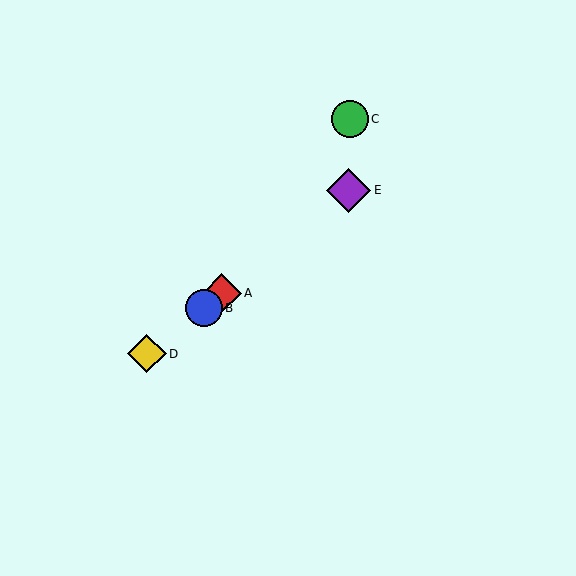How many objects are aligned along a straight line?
4 objects (A, B, D, E) are aligned along a straight line.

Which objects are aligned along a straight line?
Objects A, B, D, E are aligned along a straight line.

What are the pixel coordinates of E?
Object E is at (349, 190).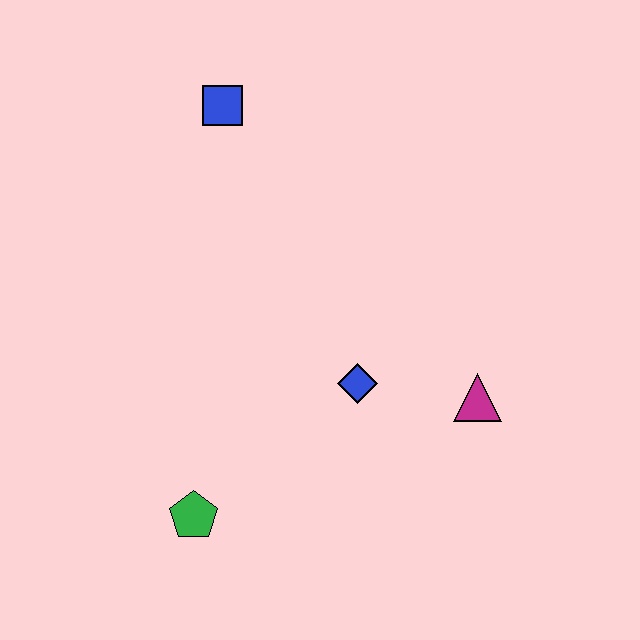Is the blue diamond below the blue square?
Yes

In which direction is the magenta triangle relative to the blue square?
The magenta triangle is below the blue square.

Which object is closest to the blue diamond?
The magenta triangle is closest to the blue diamond.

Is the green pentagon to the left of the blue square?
Yes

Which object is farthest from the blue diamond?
The blue square is farthest from the blue diamond.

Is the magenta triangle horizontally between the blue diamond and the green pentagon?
No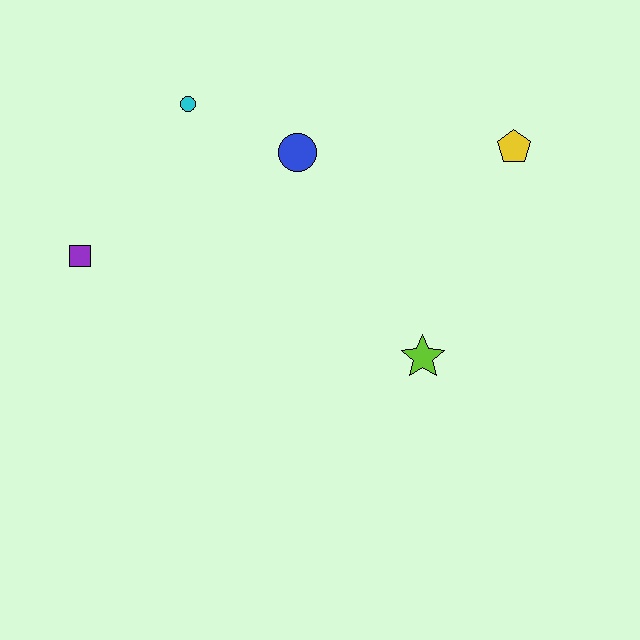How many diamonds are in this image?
There are no diamonds.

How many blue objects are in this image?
There is 1 blue object.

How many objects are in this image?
There are 5 objects.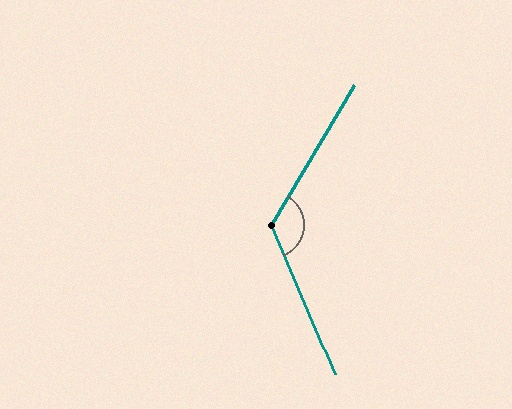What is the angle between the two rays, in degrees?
Approximately 126 degrees.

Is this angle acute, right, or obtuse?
It is obtuse.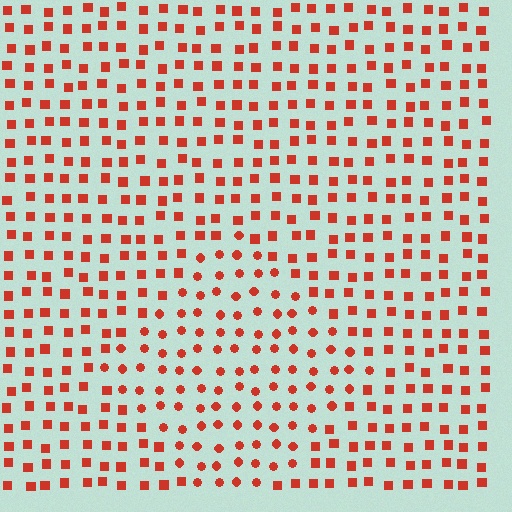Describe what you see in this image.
The image is filled with small red elements arranged in a uniform grid. A diamond-shaped region contains circles, while the surrounding area contains squares. The boundary is defined purely by the change in element shape.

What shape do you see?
I see a diamond.